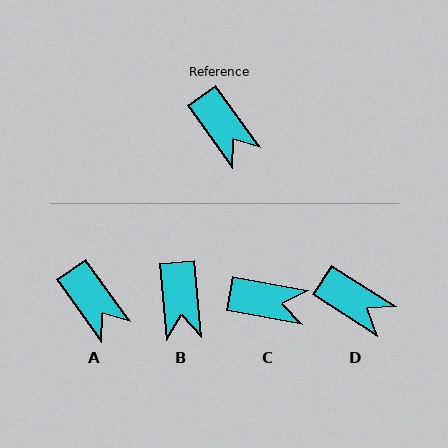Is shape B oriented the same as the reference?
No, it is off by about 30 degrees.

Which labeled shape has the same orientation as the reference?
A.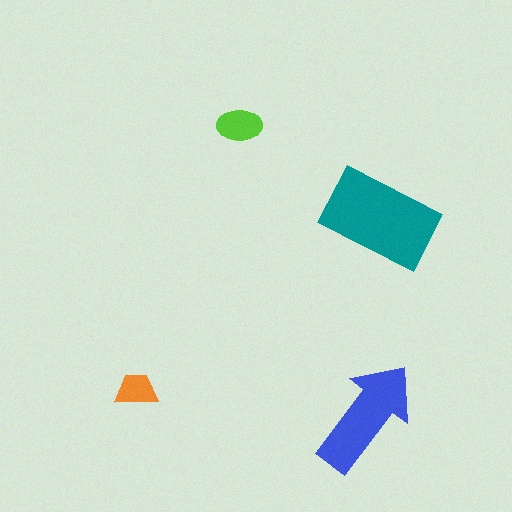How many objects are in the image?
There are 4 objects in the image.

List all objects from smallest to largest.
The orange trapezoid, the lime ellipse, the blue arrow, the teal rectangle.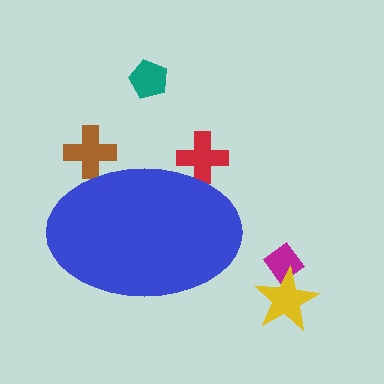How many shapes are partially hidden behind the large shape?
2 shapes are partially hidden.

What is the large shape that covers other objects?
A blue ellipse.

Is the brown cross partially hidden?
Yes, the brown cross is partially hidden behind the blue ellipse.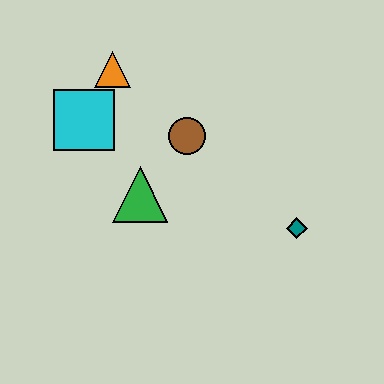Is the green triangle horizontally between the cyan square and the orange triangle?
No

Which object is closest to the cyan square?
The orange triangle is closest to the cyan square.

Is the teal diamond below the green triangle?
Yes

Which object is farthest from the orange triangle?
The teal diamond is farthest from the orange triangle.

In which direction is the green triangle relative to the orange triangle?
The green triangle is below the orange triangle.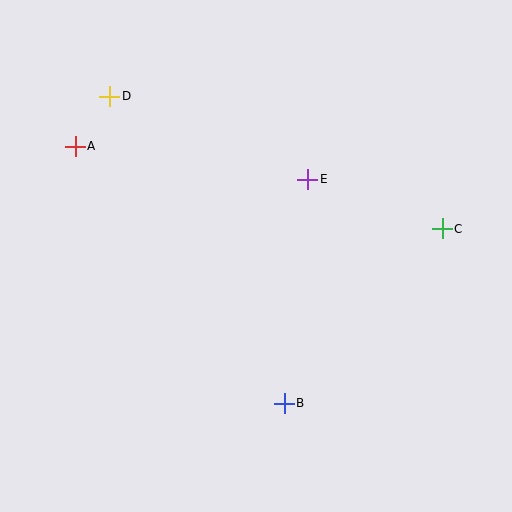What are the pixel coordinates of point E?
Point E is at (308, 179).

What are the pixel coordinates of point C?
Point C is at (442, 229).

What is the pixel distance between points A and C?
The distance between A and C is 376 pixels.